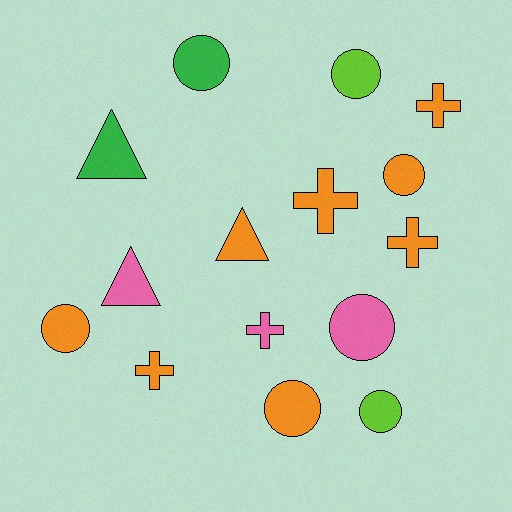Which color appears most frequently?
Orange, with 8 objects.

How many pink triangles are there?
There is 1 pink triangle.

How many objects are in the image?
There are 15 objects.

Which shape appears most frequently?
Circle, with 7 objects.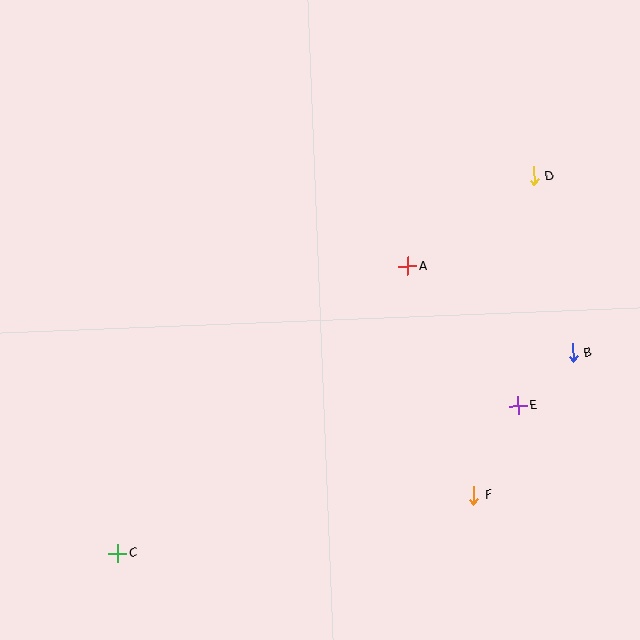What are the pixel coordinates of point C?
Point C is at (118, 554).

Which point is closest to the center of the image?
Point A at (407, 266) is closest to the center.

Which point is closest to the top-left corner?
Point A is closest to the top-left corner.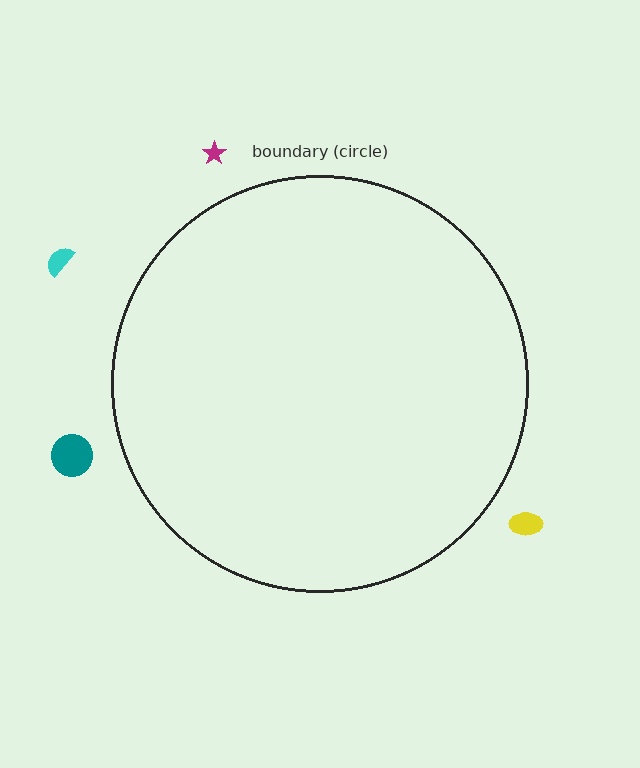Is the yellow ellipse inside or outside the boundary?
Outside.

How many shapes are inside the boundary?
0 inside, 4 outside.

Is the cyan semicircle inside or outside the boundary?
Outside.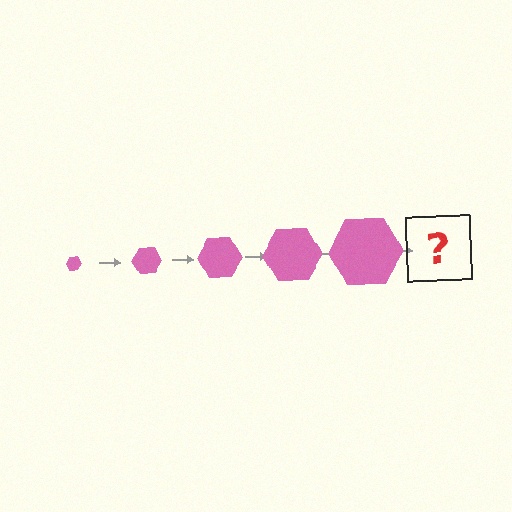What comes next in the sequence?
The next element should be a pink hexagon, larger than the previous one.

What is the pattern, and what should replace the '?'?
The pattern is that the hexagon gets progressively larger each step. The '?' should be a pink hexagon, larger than the previous one.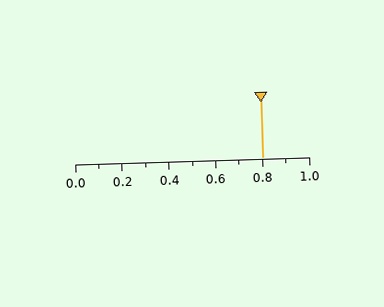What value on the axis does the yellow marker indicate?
The marker indicates approximately 0.8.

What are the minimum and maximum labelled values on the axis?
The axis runs from 0.0 to 1.0.